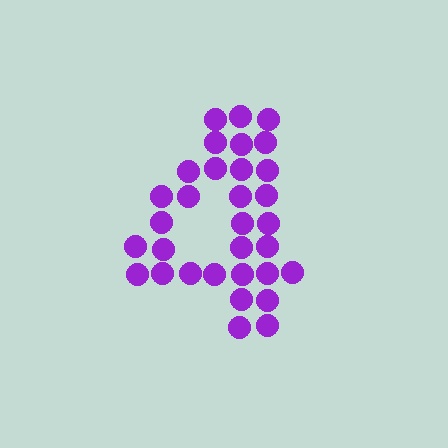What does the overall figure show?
The overall figure shows the digit 4.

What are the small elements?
The small elements are circles.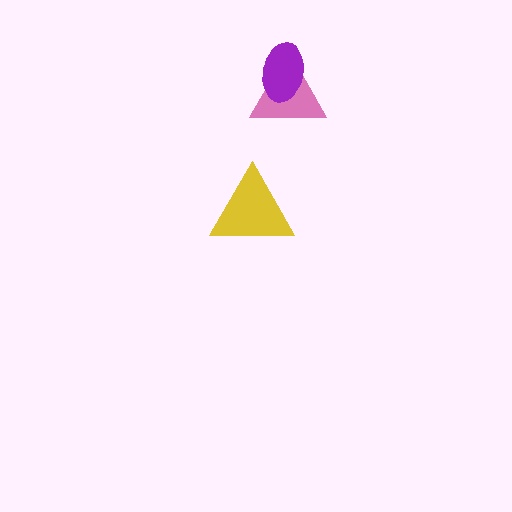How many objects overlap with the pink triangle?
1 object overlaps with the pink triangle.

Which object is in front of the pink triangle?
The purple ellipse is in front of the pink triangle.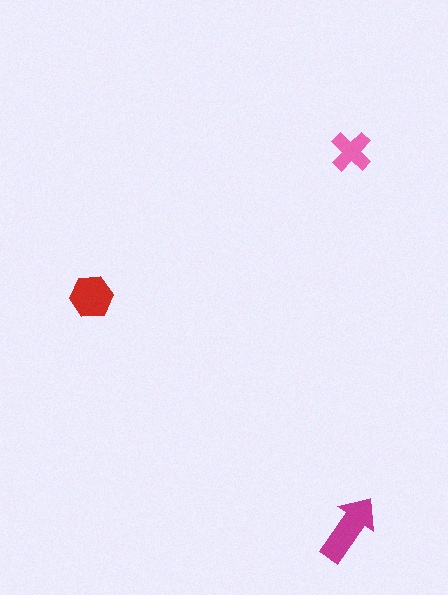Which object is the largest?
The magenta arrow.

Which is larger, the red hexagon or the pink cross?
The red hexagon.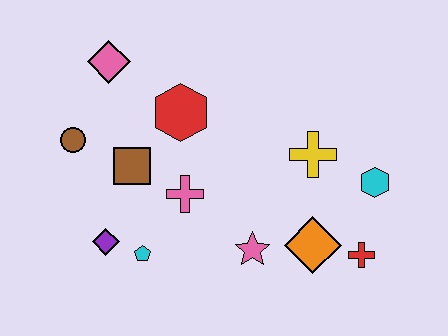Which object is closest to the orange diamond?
The red cross is closest to the orange diamond.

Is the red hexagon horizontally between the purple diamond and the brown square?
No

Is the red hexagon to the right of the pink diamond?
Yes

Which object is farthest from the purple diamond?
The cyan hexagon is farthest from the purple diamond.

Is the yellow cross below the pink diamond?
Yes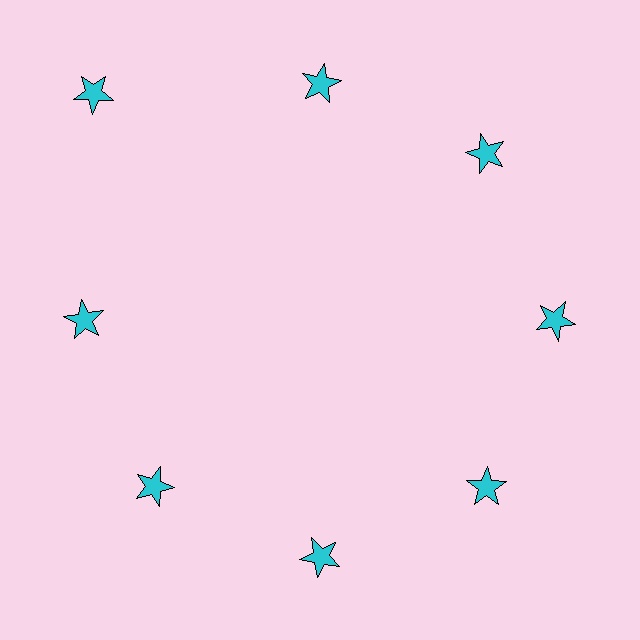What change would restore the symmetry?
The symmetry would be restored by moving it inward, back onto the ring so that all 8 stars sit at equal angles and equal distance from the center.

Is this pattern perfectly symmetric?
No. The 8 cyan stars are arranged in a ring, but one element near the 10 o'clock position is pushed outward from the center, breaking the 8-fold rotational symmetry.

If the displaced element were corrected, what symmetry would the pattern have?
It would have 8-fold rotational symmetry — the pattern would map onto itself every 45 degrees.